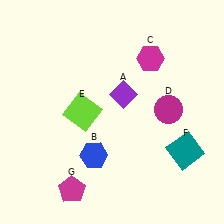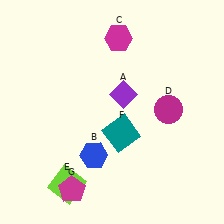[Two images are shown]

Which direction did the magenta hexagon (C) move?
The magenta hexagon (C) moved left.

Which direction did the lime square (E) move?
The lime square (E) moved down.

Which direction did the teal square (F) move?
The teal square (F) moved left.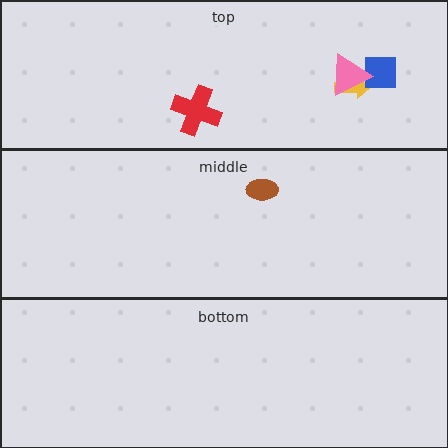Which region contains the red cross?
The top region.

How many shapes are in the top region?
4.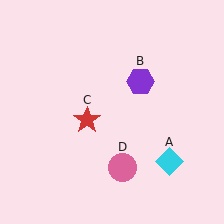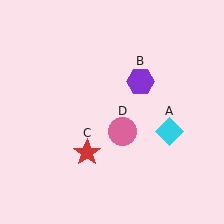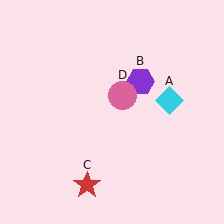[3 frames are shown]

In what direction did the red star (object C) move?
The red star (object C) moved down.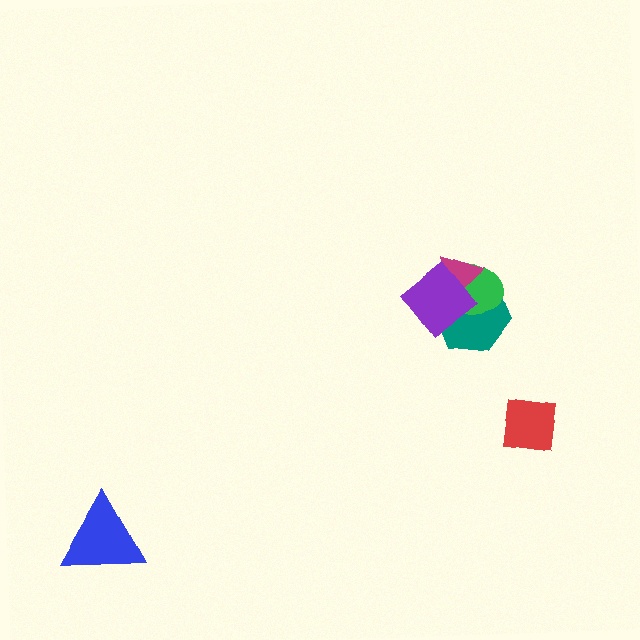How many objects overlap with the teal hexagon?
3 objects overlap with the teal hexagon.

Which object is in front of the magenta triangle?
The purple diamond is in front of the magenta triangle.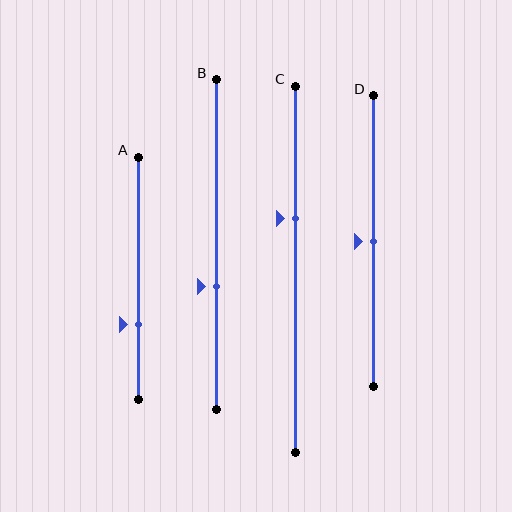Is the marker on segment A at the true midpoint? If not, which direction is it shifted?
No, the marker on segment A is shifted downward by about 19% of the segment length.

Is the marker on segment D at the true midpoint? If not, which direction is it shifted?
Yes, the marker on segment D is at the true midpoint.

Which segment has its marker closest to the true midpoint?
Segment D has its marker closest to the true midpoint.